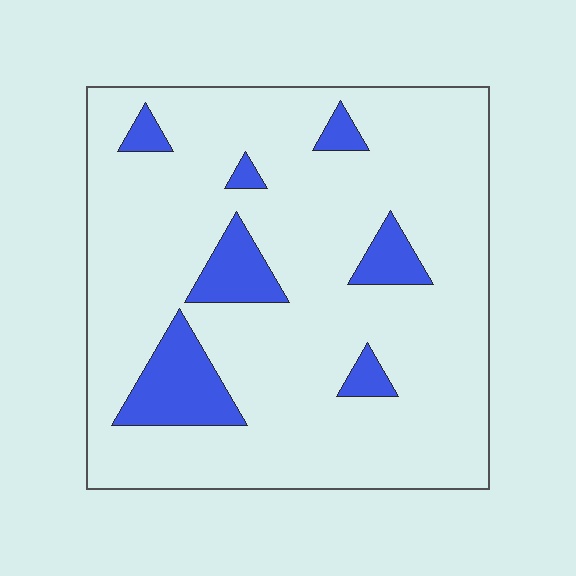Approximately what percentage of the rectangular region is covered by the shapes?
Approximately 15%.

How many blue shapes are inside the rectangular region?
7.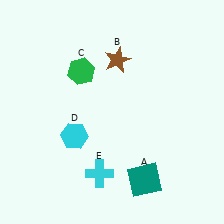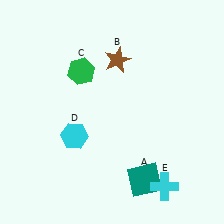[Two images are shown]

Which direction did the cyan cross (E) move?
The cyan cross (E) moved right.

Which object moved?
The cyan cross (E) moved right.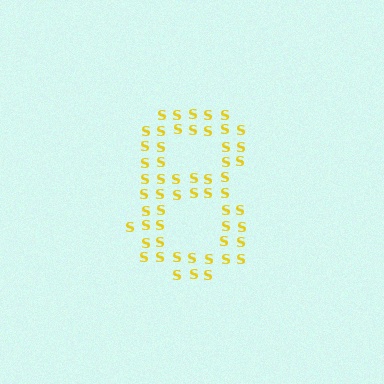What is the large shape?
The large shape is the digit 8.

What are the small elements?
The small elements are letter S's.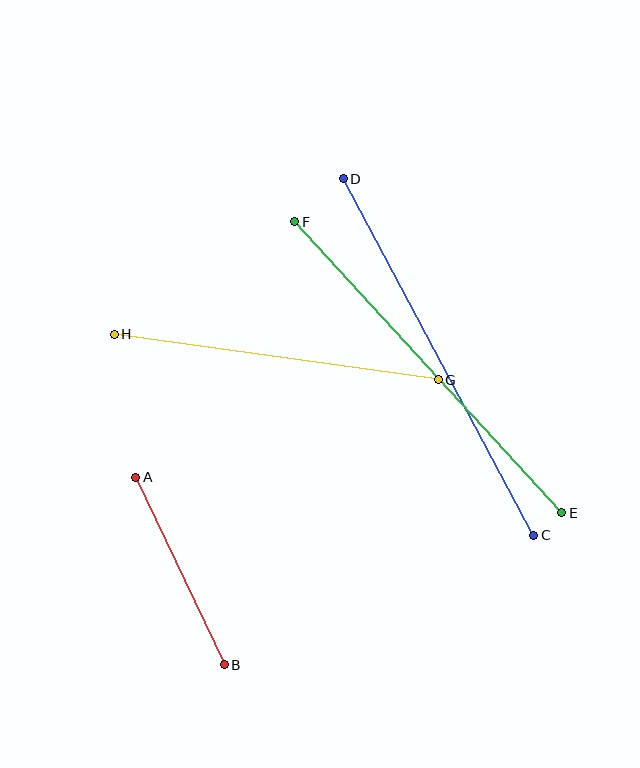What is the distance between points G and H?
The distance is approximately 327 pixels.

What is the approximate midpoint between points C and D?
The midpoint is at approximately (439, 357) pixels.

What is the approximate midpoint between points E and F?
The midpoint is at approximately (428, 367) pixels.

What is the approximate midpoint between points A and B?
The midpoint is at approximately (180, 571) pixels.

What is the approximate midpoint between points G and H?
The midpoint is at approximately (276, 357) pixels.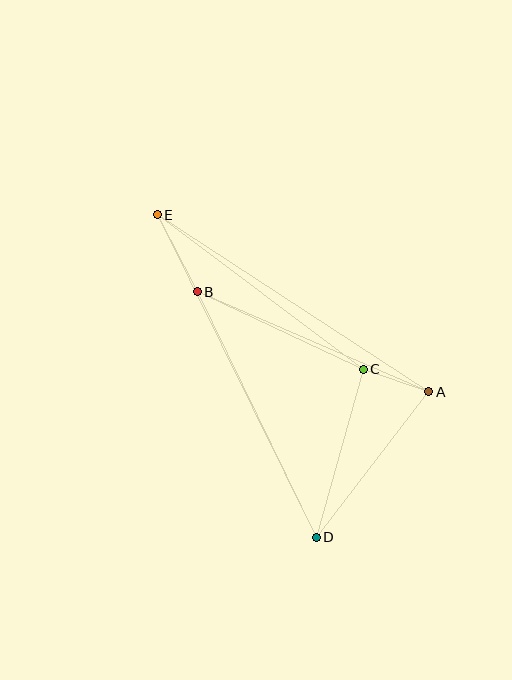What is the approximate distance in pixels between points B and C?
The distance between B and C is approximately 183 pixels.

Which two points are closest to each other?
Points A and C are closest to each other.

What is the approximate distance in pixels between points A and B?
The distance between A and B is approximately 252 pixels.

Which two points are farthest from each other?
Points D and E are farthest from each other.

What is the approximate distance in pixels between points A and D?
The distance between A and D is approximately 184 pixels.